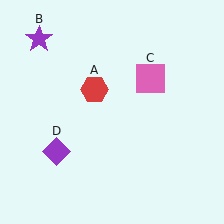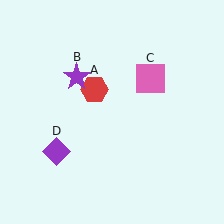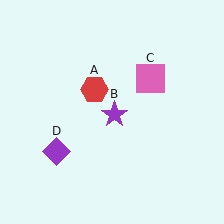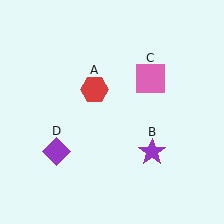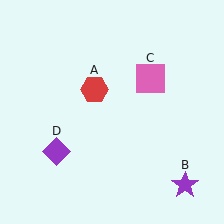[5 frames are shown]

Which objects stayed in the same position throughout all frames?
Red hexagon (object A) and pink square (object C) and purple diamond (object D) remained stationary.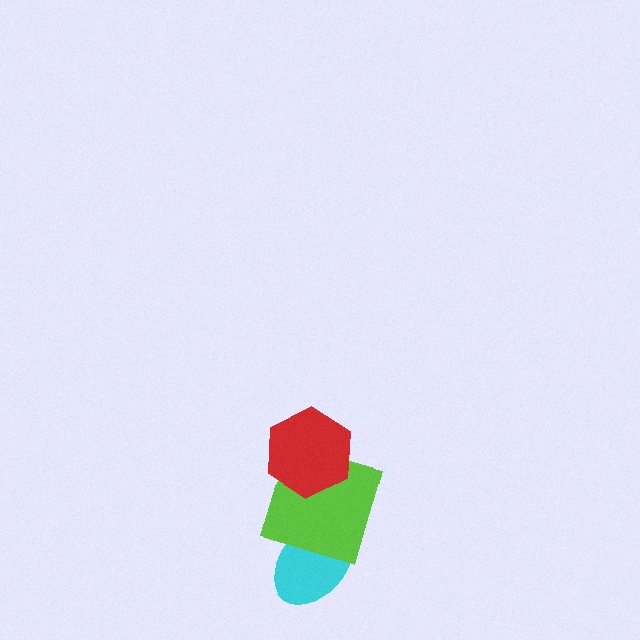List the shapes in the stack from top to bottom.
From top to bottom: the red hexagon, the lime square, the cyan ellipse.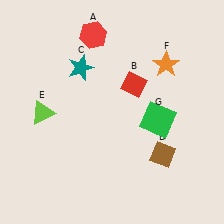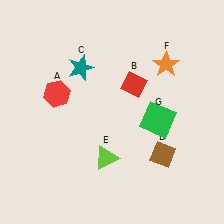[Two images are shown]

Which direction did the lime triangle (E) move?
The lime triangle (E) moved right.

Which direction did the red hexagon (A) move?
The red hexagon (A) moved down.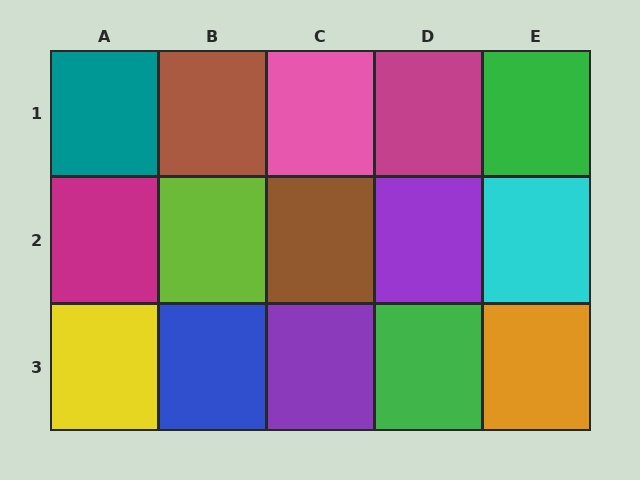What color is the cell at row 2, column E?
Cyan.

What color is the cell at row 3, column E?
Orange.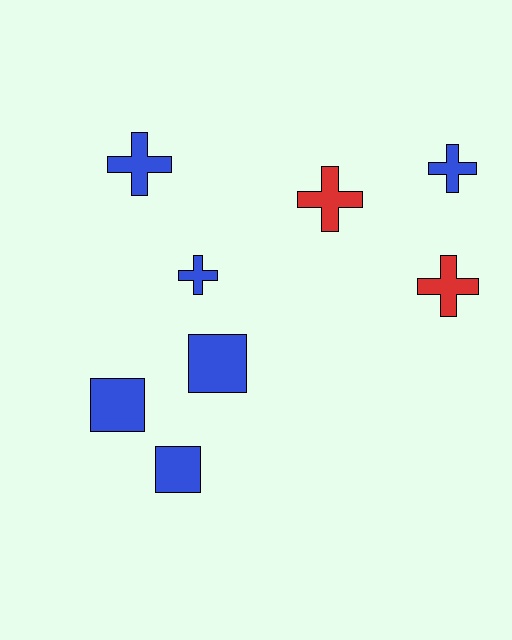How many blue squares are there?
There are 3 blue squares.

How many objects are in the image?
There are 8 objects.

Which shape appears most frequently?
Cross, with 5 objects.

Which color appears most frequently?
Blue, with 6 objects.